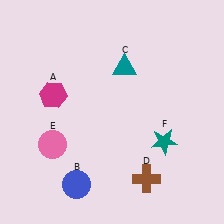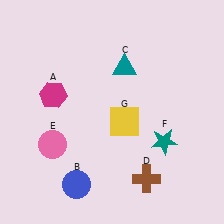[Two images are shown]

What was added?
A yellow square (G) was added in Image 2.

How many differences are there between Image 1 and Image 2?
There is 1 difference between the two images.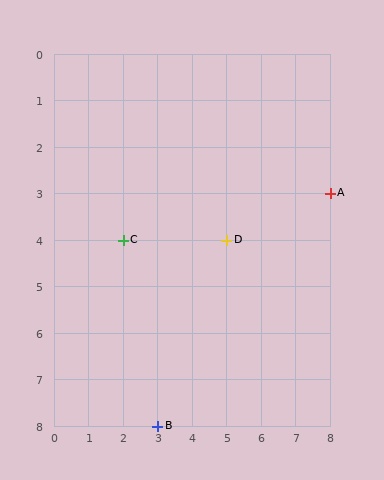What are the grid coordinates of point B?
Point B is at grid coordinates (3, 8).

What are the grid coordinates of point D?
Point D is at grid coordinates (5, 4).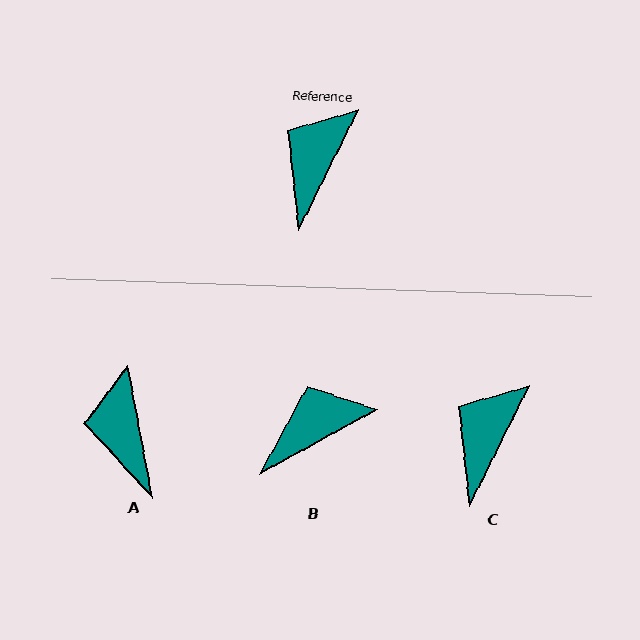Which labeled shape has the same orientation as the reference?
C.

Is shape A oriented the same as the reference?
No, it is off by about 37 degrees.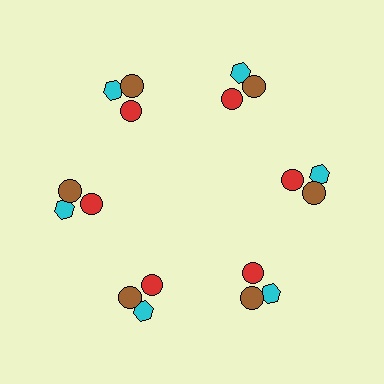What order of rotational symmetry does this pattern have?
This pattern has 6-fold rotational symmetry.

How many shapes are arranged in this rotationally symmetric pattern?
There are 18 shapes, arranged in 6 groups of 3.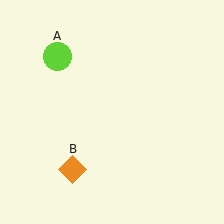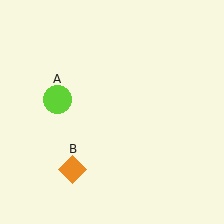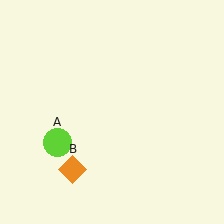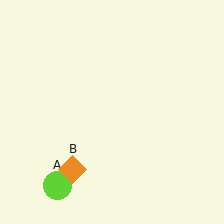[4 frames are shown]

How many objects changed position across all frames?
1 object changed position: lime circle (object A).